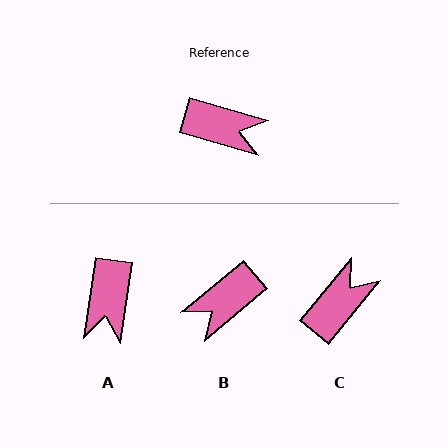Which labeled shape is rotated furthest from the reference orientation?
B, about 124 degrees away.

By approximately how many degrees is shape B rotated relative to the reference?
Approximately 124 degrees clockwise.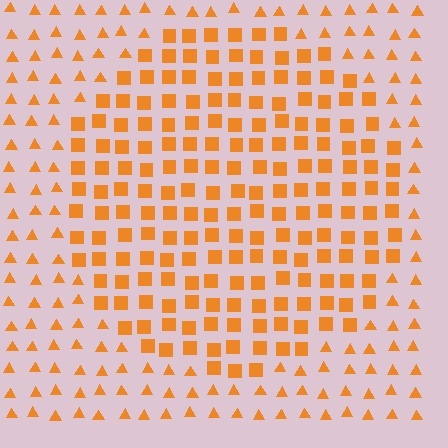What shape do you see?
I see a circle.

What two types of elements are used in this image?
The image uses squares inside the circle region and triangles outside it.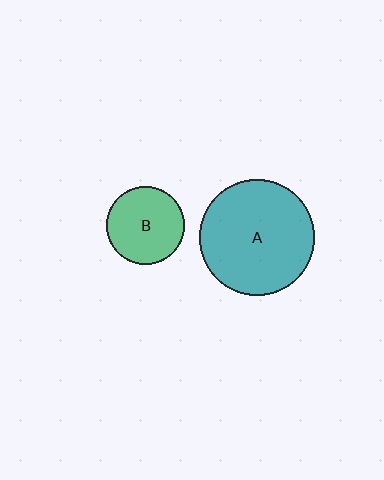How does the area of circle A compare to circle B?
Approximately 2.2 times.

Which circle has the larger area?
Circle A (teal).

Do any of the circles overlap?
No, none of the circles overlap.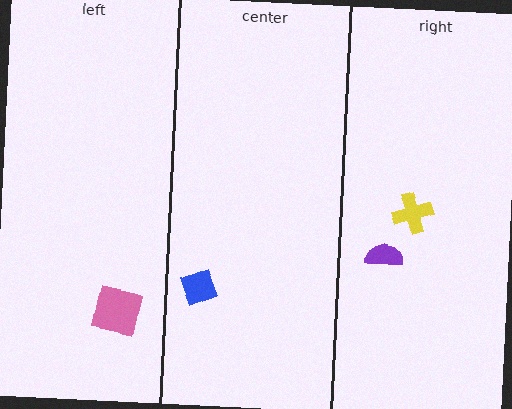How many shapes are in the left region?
1.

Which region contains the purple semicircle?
The right region.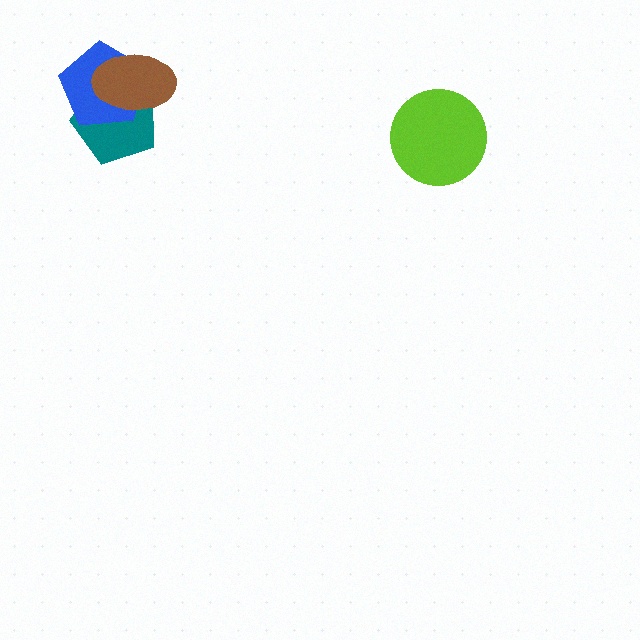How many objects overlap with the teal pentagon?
2 objects overlap with the teal pentagon.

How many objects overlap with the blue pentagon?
2 objects overlap with the blue pentagon.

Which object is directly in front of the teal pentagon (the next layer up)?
The blue pentagon is directly in front of the teal pentagon.